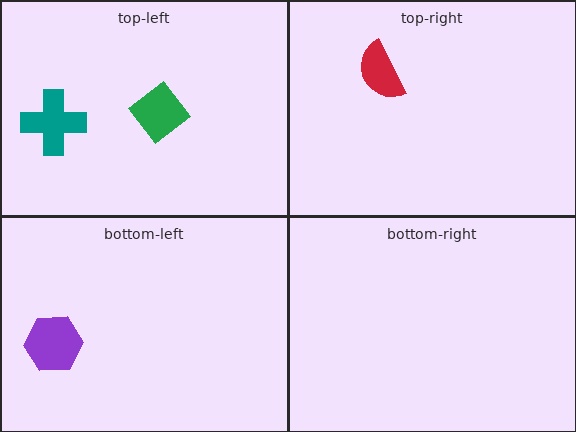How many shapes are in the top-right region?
1.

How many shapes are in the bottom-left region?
1.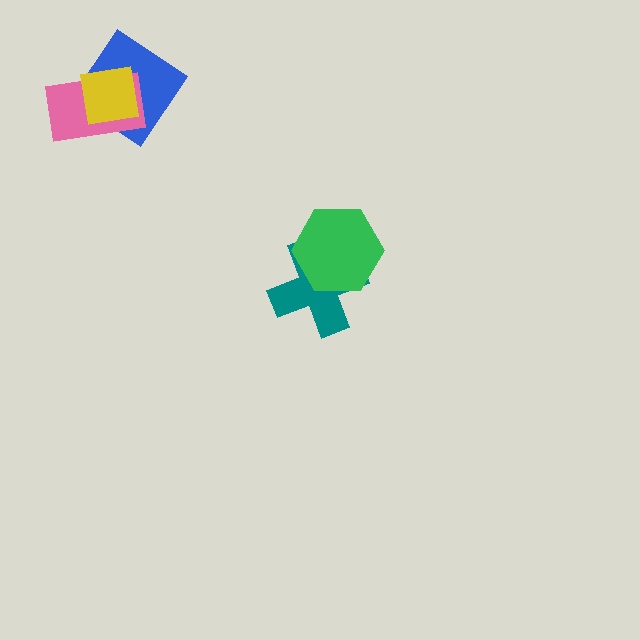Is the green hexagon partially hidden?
No, no other shape covers it.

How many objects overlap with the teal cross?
1 object overlaps with the teal cross.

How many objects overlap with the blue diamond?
2 objects overlap with the blue diamond.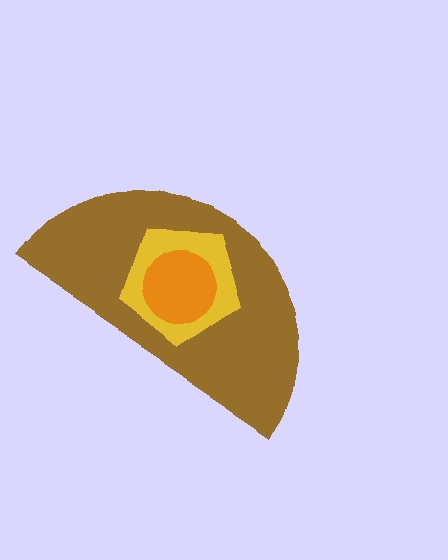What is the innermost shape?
The orange circle.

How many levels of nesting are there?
3.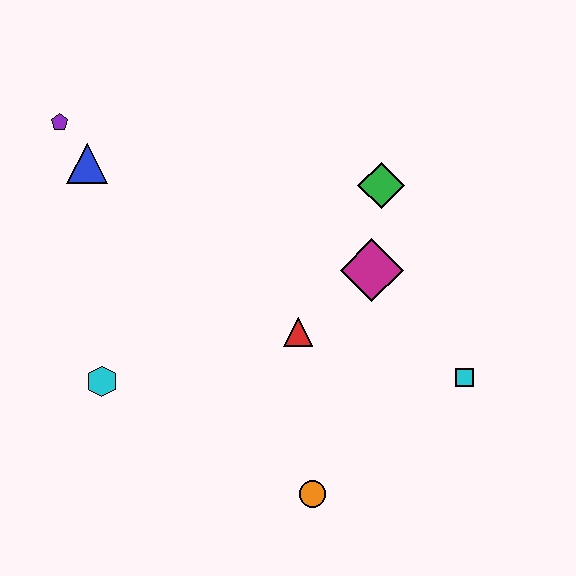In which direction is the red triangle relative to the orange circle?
The red triangle is above the orange circle.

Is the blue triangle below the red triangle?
No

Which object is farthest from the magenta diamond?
The purple pentagon is farthest from the magenta diamond.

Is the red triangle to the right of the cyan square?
No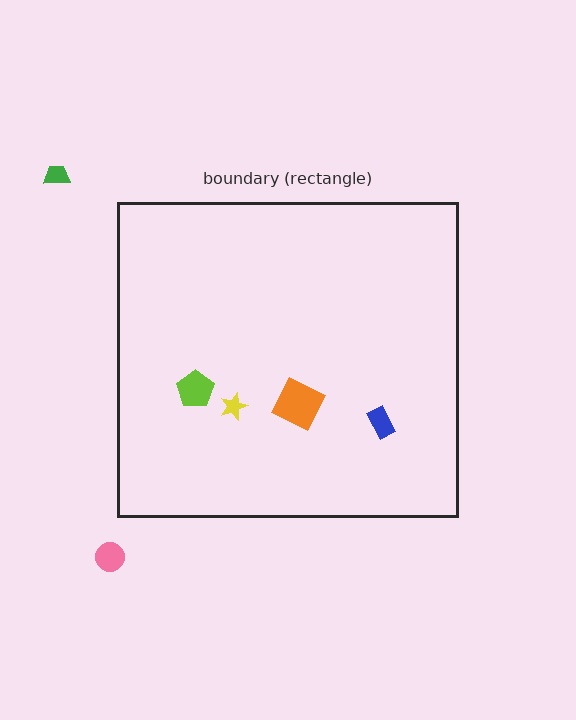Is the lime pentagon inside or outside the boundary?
Inside.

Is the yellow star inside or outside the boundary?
Inside.